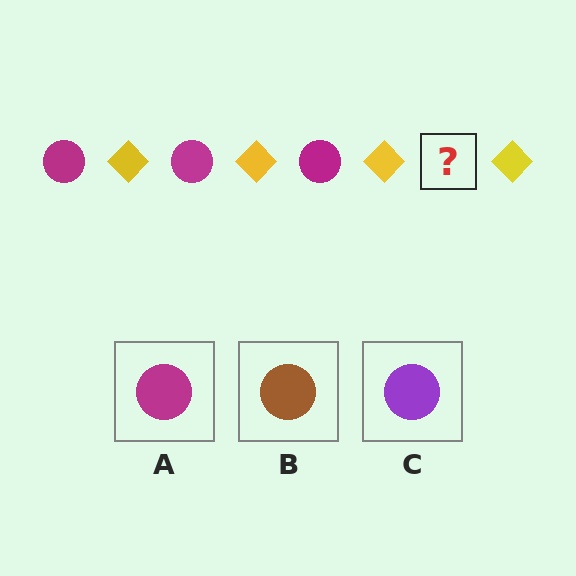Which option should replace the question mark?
Option A.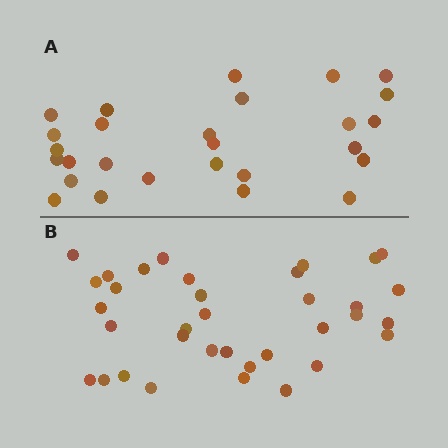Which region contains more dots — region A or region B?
Region B (the bottom region) has more dots.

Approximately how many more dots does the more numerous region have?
Region B has roughly 8 or so more dots than region A.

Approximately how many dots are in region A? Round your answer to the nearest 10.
About 30 dots. (The exact count is 27, which rounds to 30.)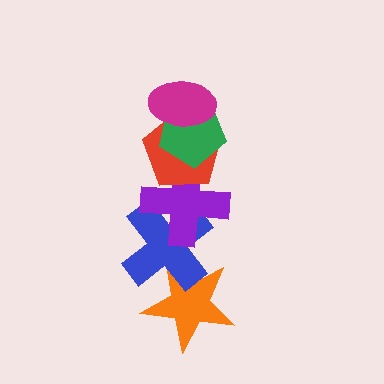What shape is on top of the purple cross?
The red pentagon is on top of the purple cross.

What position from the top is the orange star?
The orange star is 6th from the top.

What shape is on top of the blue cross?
The purple cross is on top of the blue cross.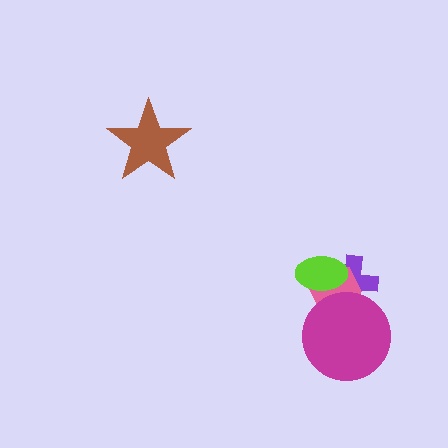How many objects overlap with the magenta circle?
2 objects overlap with the magenta circle.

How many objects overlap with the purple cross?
3 objects overlap with the purple cross.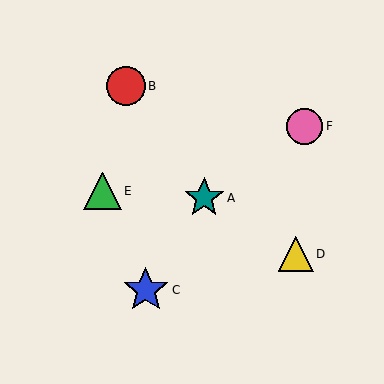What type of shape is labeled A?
Shape A is a teal star.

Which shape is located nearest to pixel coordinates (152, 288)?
The blue star (labeled C) at (146, 290) is nearest to that location.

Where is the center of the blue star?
The center of the blue star is at (146, 290).